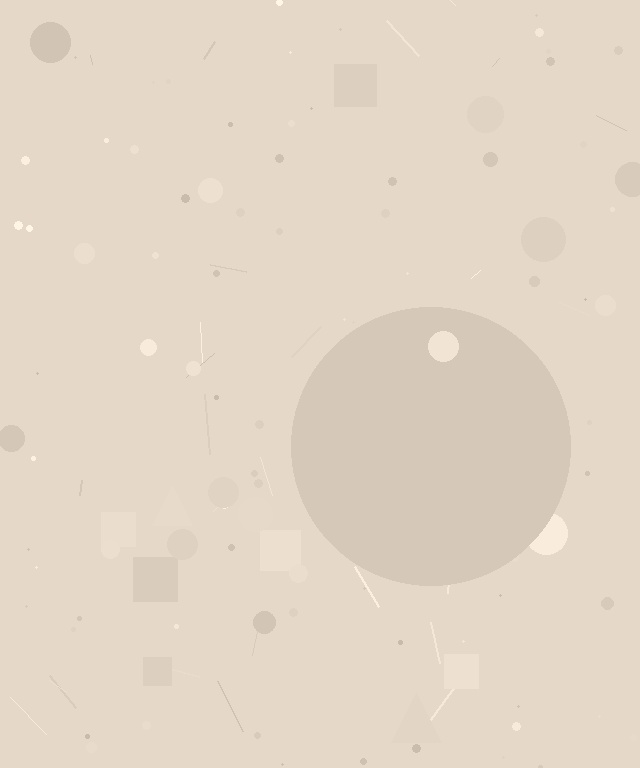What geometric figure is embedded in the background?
A circle is embedded in the background.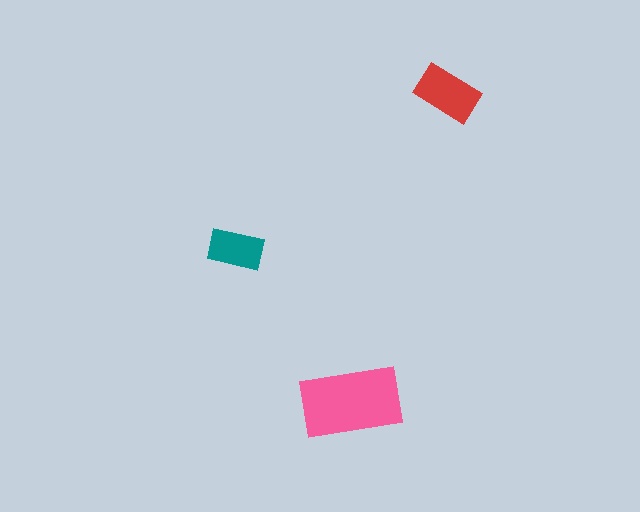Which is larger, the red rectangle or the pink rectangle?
The pink one.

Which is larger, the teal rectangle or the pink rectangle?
The pink one.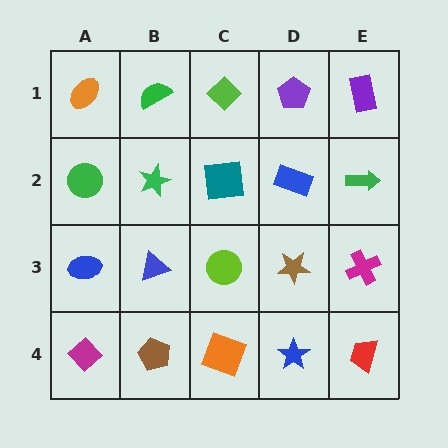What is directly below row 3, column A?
A magenta diamond.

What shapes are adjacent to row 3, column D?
A blue rectangle (row 2, column D), a blue star (row 4, column D), a lime circle (row 3, column C), a magenta cross (row 3, column E).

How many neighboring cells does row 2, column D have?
4.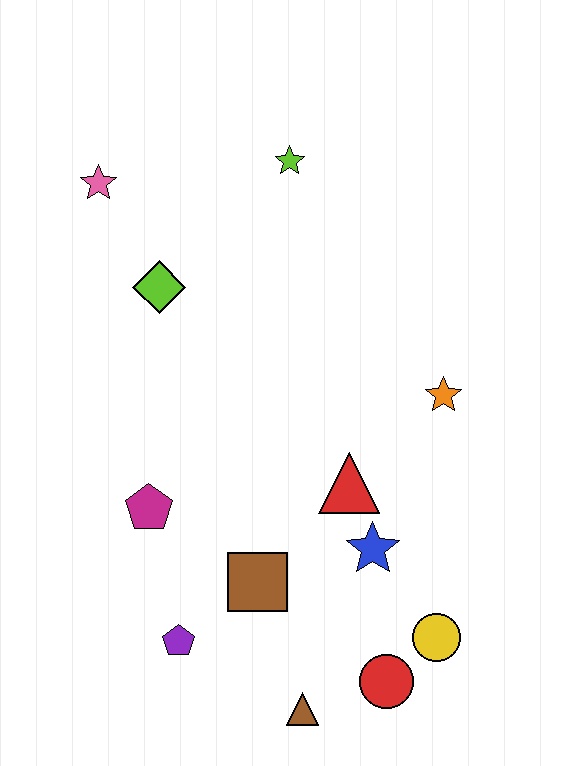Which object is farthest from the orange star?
The pink star is farthest from the orange star.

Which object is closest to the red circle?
The yellow circle is closest to the red circle.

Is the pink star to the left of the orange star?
Yes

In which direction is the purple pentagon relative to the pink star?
The purple pentagon is below the pink star.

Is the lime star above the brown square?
Yes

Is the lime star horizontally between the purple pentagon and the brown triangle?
Yes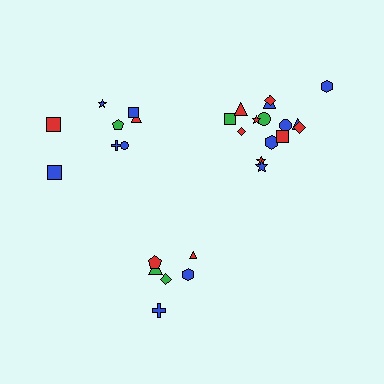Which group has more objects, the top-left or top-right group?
The top-right group.